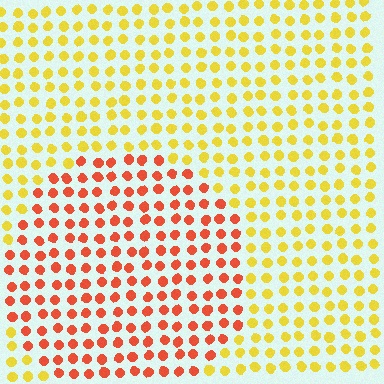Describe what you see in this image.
The image is filled with small yellow elements in a uniform arrangement. A circle-shaped region is visible where the elements are tinted to a slightly different hue, forming a subtle color boundary.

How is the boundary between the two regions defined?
The boundary is defined purely by a slight shift in hue (about 46 degrees). Spacing, size, and orientation are identical on both sides.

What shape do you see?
I see a circle.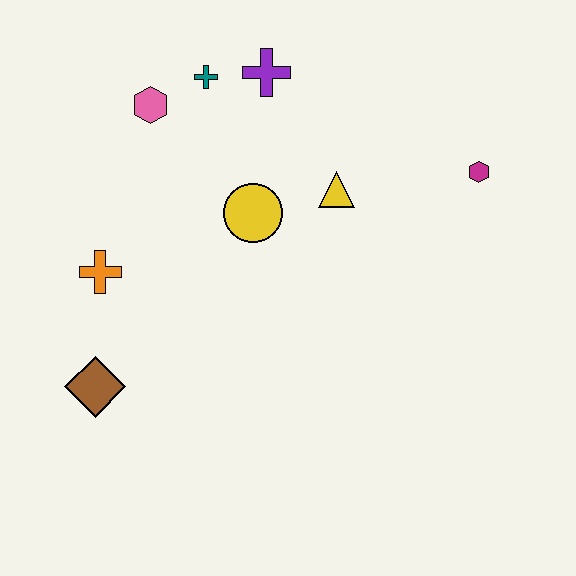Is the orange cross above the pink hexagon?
No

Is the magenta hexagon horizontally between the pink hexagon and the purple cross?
No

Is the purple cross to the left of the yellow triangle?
Yes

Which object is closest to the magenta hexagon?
The yellow triangle is closest to the magenta hexagon.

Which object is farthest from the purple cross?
The brown diamond is farthest from the purple cross.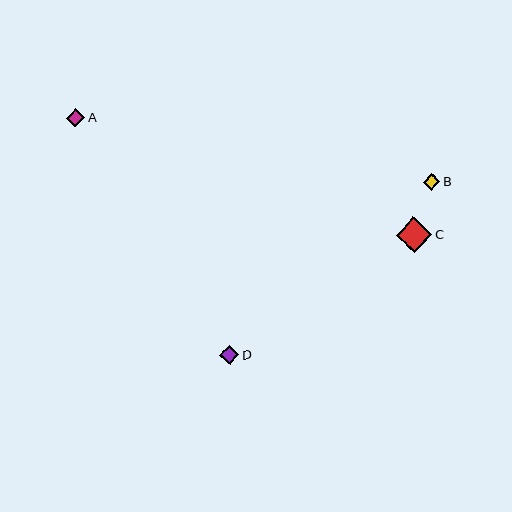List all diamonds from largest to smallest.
From largest to smallest: C, D, A, B.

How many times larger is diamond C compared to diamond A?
Diamond C is approximately 1.9 times the size of diamond A.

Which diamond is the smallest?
Diamond B is the smallest with a size of approximately 16 pixels.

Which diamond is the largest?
Diamond C is the largest with a size of approximately 36 pixels.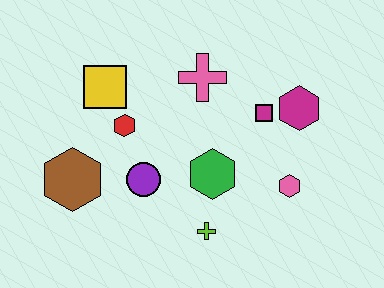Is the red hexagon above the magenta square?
No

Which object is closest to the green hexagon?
The lime cross is closest to the green hexagon.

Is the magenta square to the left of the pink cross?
No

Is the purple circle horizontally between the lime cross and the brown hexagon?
Yes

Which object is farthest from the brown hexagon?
The magenta hexagon is farthest from the brown hexagon.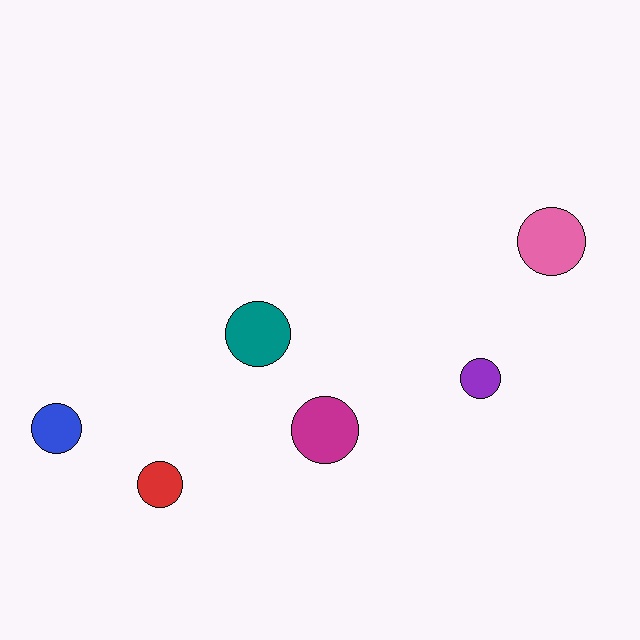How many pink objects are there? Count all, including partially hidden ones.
There is 1 pink object.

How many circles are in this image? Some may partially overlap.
There are 6 circles.